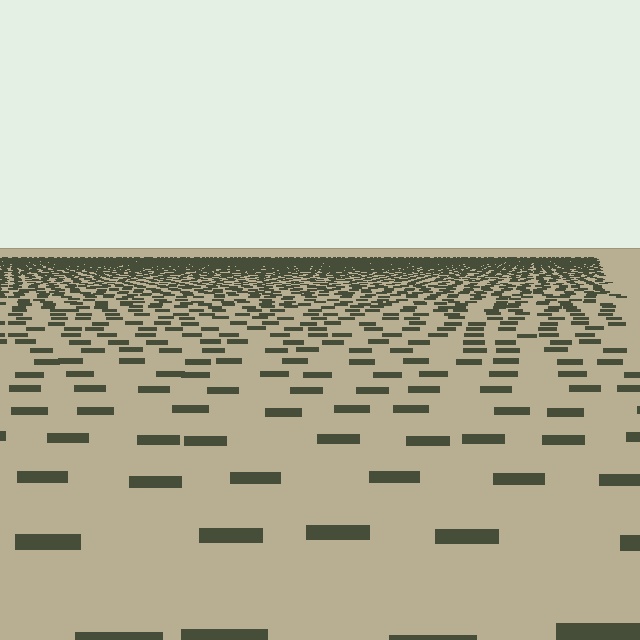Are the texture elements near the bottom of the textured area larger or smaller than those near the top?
Larger. Near the bottom, elements are closer to the viewer and appear at a bigger on-screen size.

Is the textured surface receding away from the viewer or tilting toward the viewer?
The surface is receding away from the viewer. Texture elements get smaller and denser toward the top.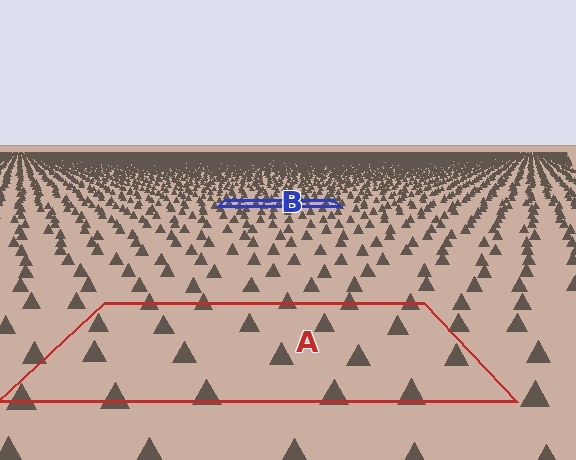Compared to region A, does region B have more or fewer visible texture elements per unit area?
Region B has more texture elements per unit area — they are packed more densely because it is farther away.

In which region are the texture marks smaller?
The texture marks are smaller in region B, because it is farther away.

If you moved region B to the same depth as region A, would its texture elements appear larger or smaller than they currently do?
They would appear larger. At a closer depth, the same texture elements are projected at a bigger on-screen size.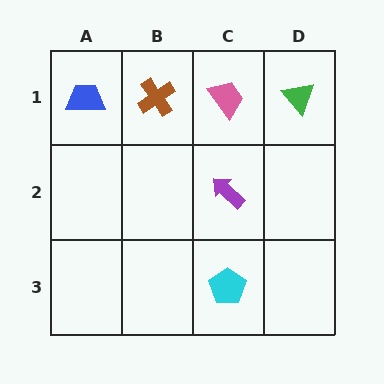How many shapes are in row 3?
1 shape.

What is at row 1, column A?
A blue trapezoid.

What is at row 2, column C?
A purple arrow.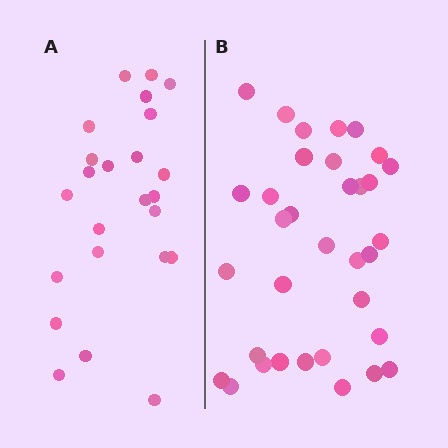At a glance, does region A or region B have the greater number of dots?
Region B (the right region) has more dots.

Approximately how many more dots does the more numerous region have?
Region B has roughly 10 or so more dots than region A.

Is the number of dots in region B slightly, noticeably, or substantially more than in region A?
Region B has noticeably more, but not dramatically so. The ratio is roughly 1.4 to 1.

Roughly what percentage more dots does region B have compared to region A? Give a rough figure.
About 40% more.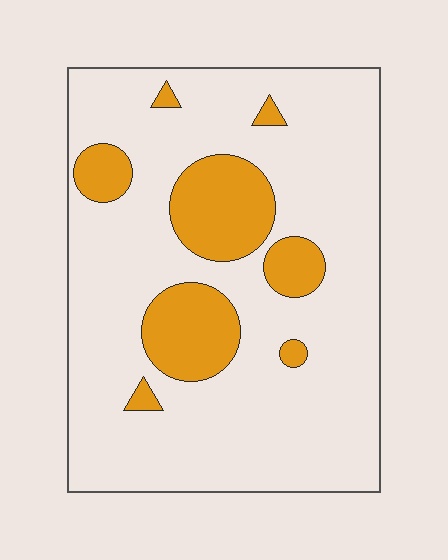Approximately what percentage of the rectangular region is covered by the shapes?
Approximately 20%.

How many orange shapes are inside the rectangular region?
8.